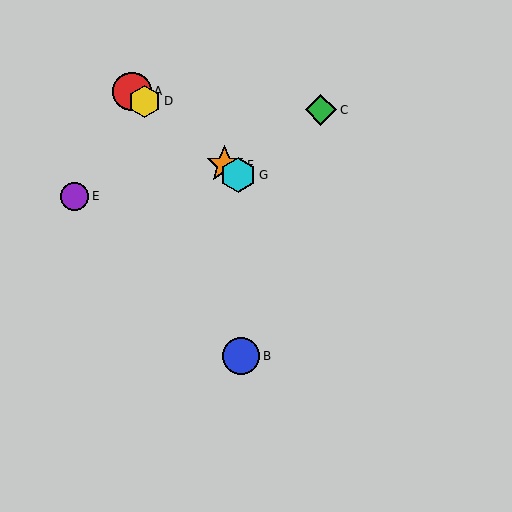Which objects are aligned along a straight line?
Objects A, D, F, G are aligned along a straight line.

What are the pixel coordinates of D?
Object D is at (145, 102).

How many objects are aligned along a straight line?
4 objects (A, D, F, G) are aligned along a straight line.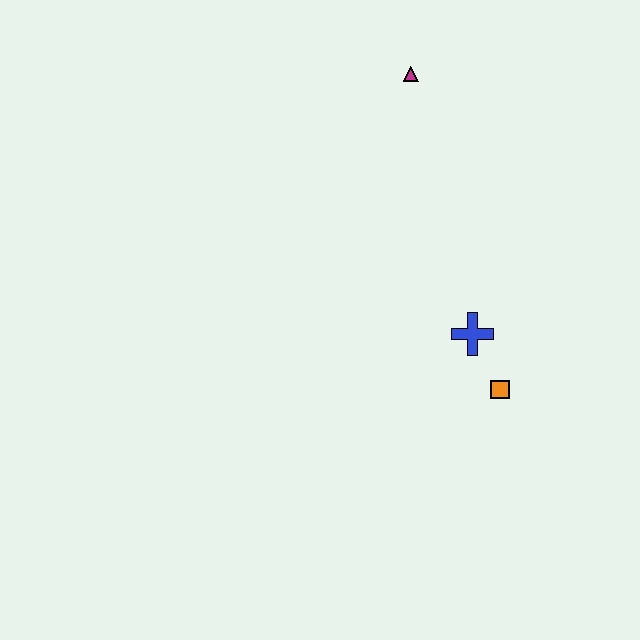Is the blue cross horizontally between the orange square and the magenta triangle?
Yes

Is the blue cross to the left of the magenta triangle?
No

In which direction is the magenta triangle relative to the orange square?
The magenta triangle is above the orange square.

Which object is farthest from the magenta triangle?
The orange square is farthest from the magenta triangle.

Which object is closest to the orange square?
The blue cross is closest to the orange square.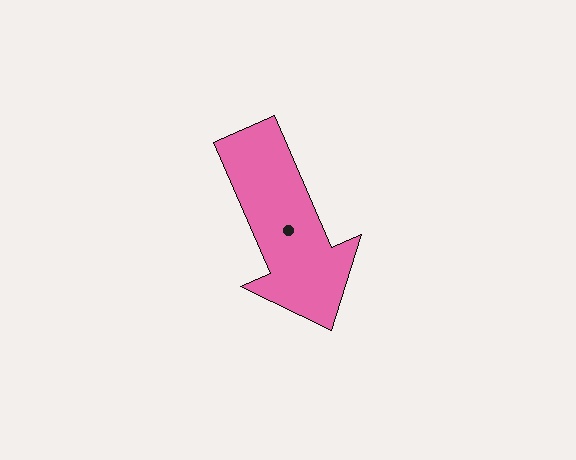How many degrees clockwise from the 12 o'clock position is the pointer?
Approximately 157 degrees.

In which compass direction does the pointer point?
Southeast.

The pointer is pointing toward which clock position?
Roughly 5 o'clock.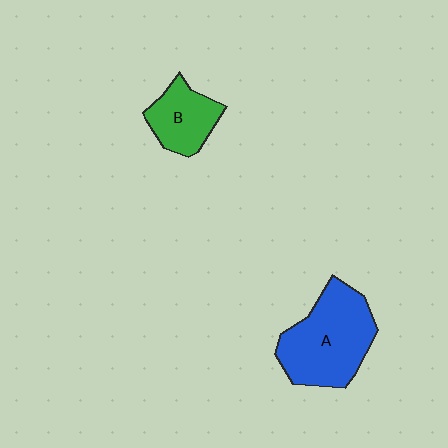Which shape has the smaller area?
Shape B (green).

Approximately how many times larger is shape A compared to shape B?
Approximately 1.9 times.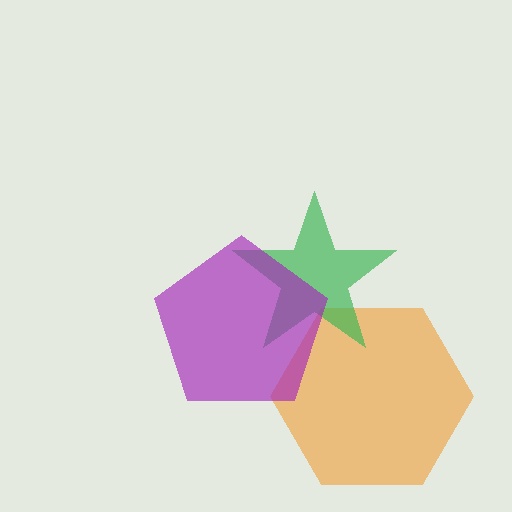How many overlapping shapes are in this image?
There are 3 overlapping shapes in the image.